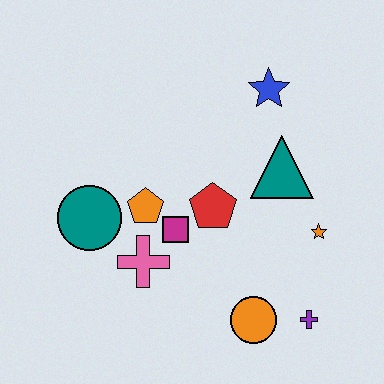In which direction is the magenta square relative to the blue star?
The magenta square is below the blue star.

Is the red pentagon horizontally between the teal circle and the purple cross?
Yes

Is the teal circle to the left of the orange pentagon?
Yes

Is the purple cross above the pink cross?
No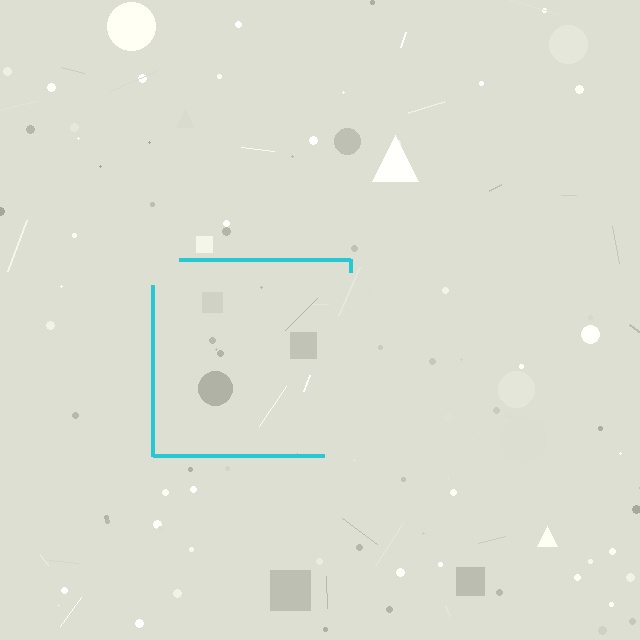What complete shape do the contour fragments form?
The contour fragments form a square.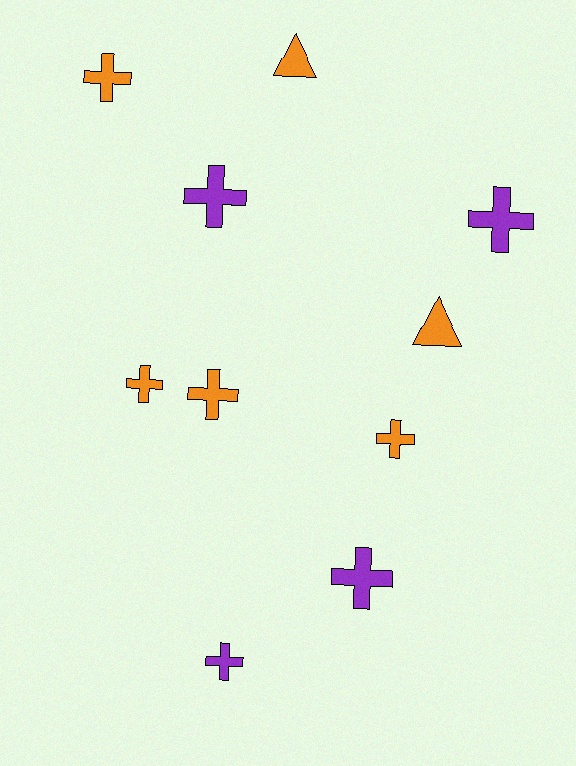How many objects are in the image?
There are 10 objects.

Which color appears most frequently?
Orange, with 6 objects.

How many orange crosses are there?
There are 4 orange crosses.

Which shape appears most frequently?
Cross, with 8 objects.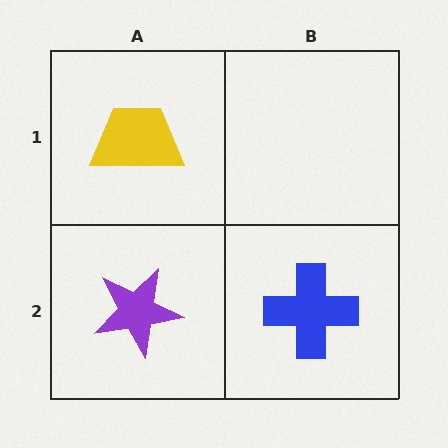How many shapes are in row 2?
2 shapes.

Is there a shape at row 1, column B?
No, that cell is empty.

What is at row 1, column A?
A yellow trapezoid.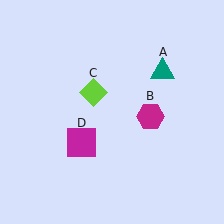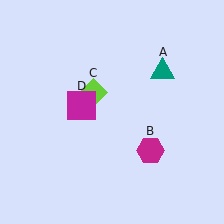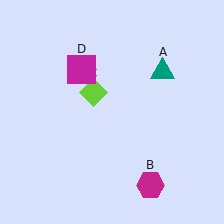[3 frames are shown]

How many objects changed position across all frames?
2 objects changed position: magenta hexagon (object B), magenta square (object D).